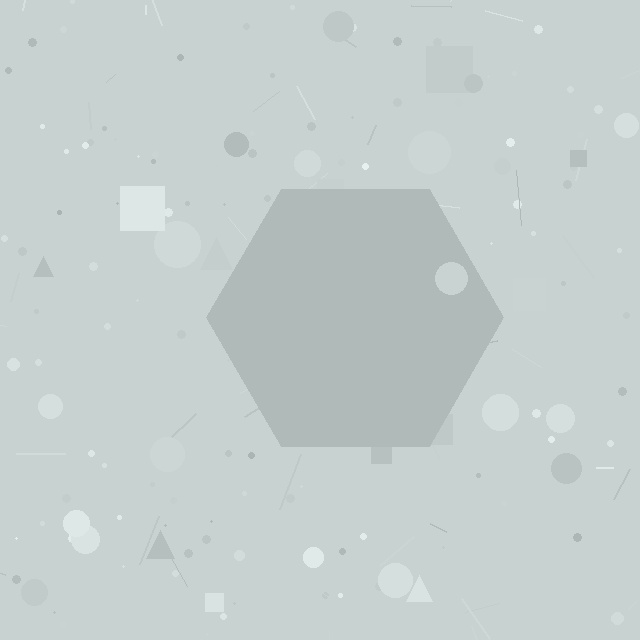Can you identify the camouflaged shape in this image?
The camouflaged shape is a hexagon.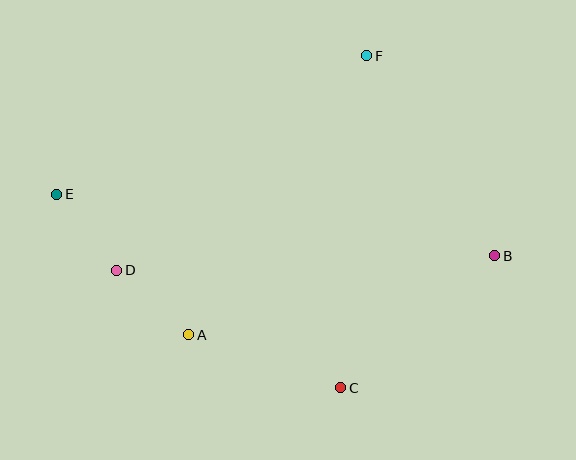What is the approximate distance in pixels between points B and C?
The distance between B and C is approximately 203 pixels.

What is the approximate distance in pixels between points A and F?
The distance between A and F is approximately 331 pixels.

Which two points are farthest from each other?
Points B and E are farthest from each other.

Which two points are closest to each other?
Points A and D are closest to each other.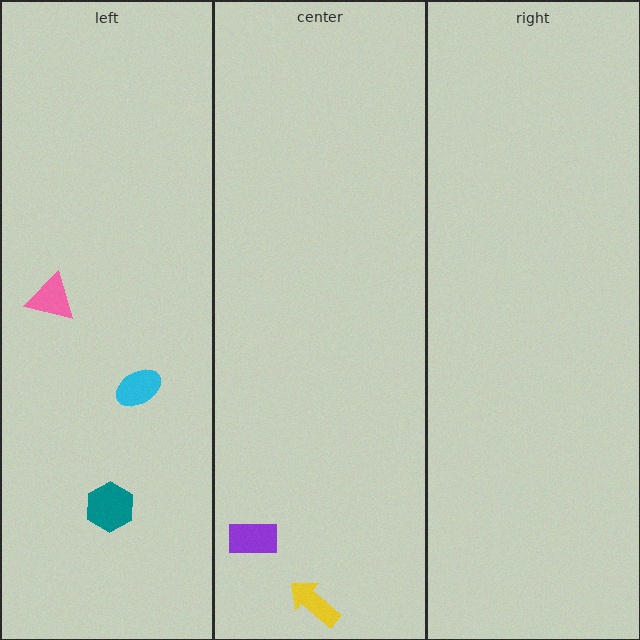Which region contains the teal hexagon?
The left region.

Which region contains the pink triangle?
The left region.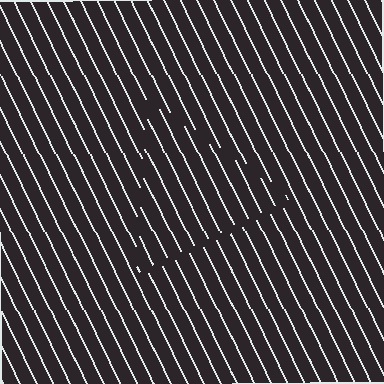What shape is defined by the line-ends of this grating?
An illusory triangle. The interior of the shape contains the same grating, shifted by half a period — the contour is defined by the phase discontinuity where line-ends from the inner and outer gratings abut.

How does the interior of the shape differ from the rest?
The interior of the shape contains the same grating, shifted by half a period — the contour is defined by the phase discontinuity where line-ends from the inner and outer gratings abut.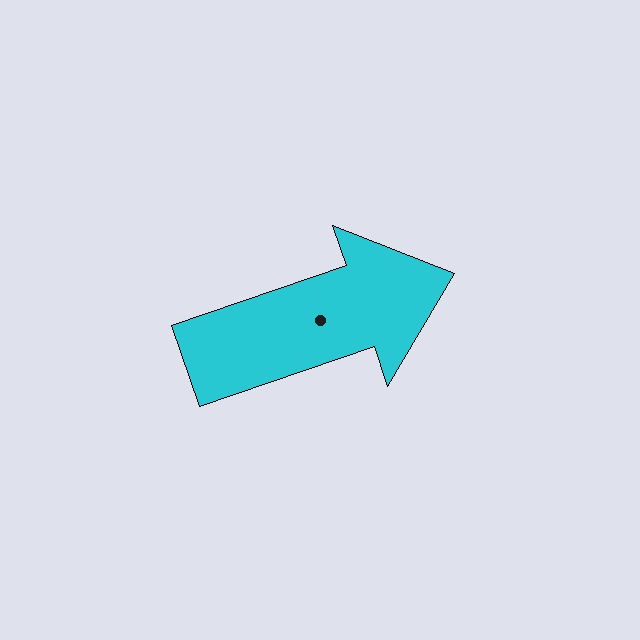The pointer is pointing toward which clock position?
Roughly 2 o'clock.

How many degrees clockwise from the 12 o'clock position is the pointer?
Approximately 71 degrees.